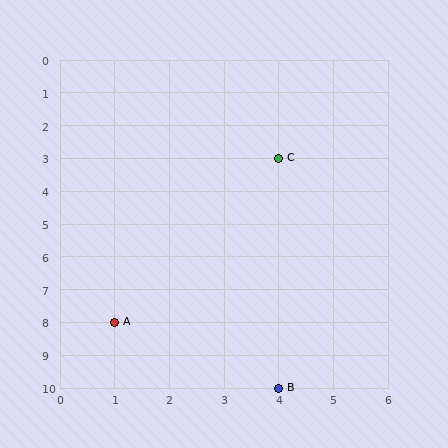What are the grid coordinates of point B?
Point B is at grid coordinates (4, 10).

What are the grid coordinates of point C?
Point C is at grid coordinates (4, 3).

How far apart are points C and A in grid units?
Points C and A are 3 columns and 5 rows apart (about 5.8 grid units diagonally).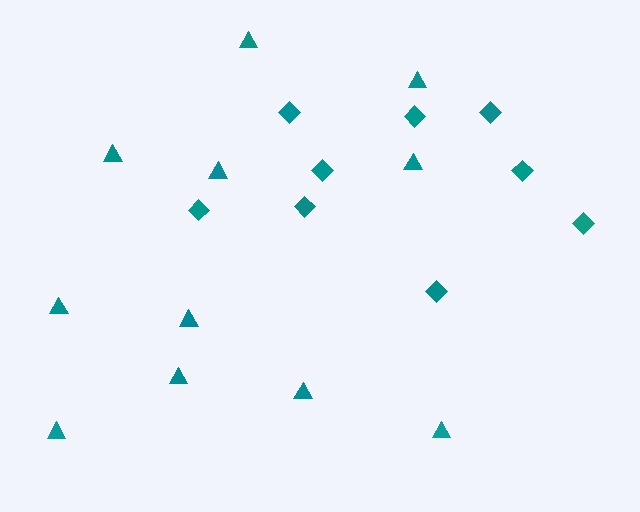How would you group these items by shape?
There are 2 groups: one group of diamonds (9) and one group of triangles (11).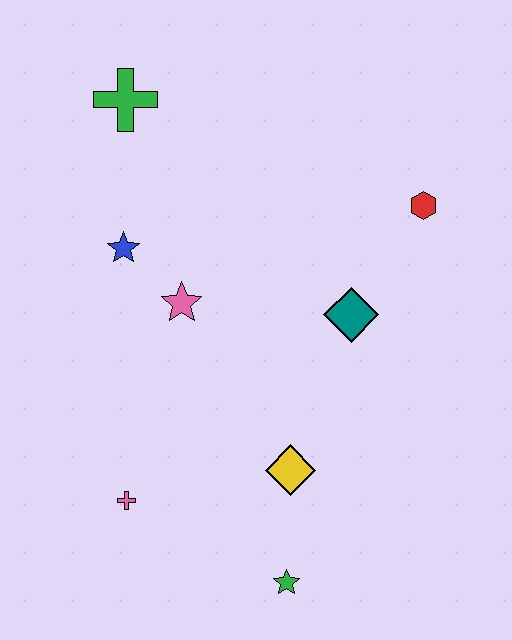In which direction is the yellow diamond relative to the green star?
The yellow diamond is above the green star.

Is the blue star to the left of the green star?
Yes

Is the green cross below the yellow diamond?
No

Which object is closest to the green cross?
The blue star is closest to the green cross.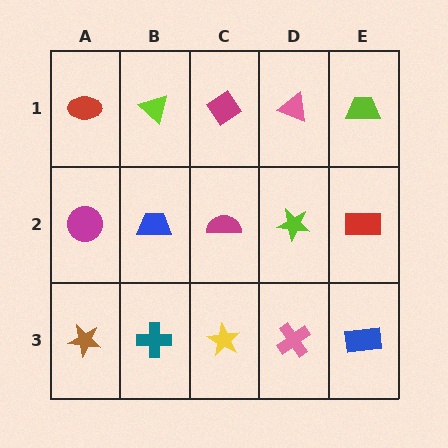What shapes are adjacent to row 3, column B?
A blue trapezoid (row 2, column B), a brown star (row 3, column A), a yellow star (row 3, column C).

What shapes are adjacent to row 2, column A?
A red ellipse (row 1, column A), a brown star (row 3, column A), a blue trapezoid (row 2, column B).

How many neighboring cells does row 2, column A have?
3.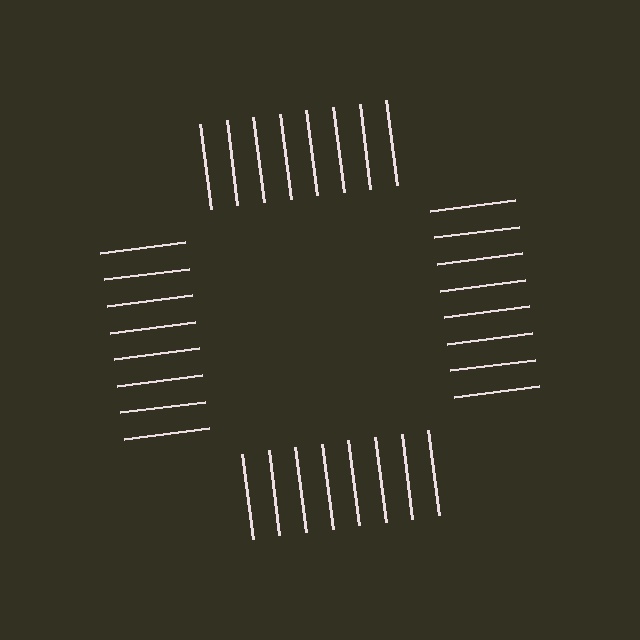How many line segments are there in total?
32 — 8 along each of the 4 edges.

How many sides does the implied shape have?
4 sides — the line-ends trace a square.